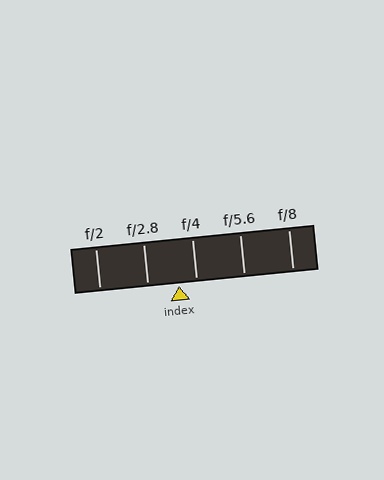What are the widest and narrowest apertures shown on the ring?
The widest aperture shown is f/2 and the narrowest is f/8.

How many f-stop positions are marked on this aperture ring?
There are 5 f-stop positions marked.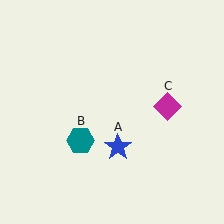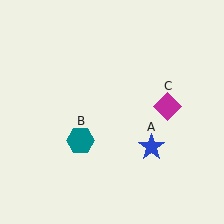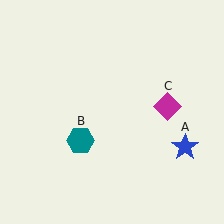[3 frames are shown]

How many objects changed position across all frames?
1 object changed position: blue star (object A).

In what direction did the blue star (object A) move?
The blue star (object A) moved right.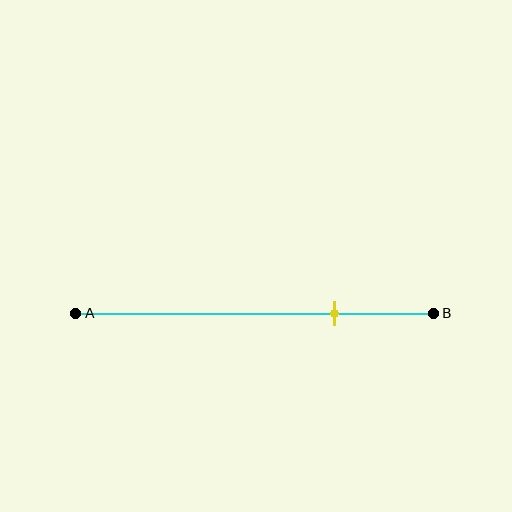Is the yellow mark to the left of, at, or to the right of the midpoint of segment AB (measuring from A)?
The yellow mark is to the right of the midpoint of segment AB.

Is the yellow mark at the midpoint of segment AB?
No, the mark is at about 70% from A, not at the 50% midpoint.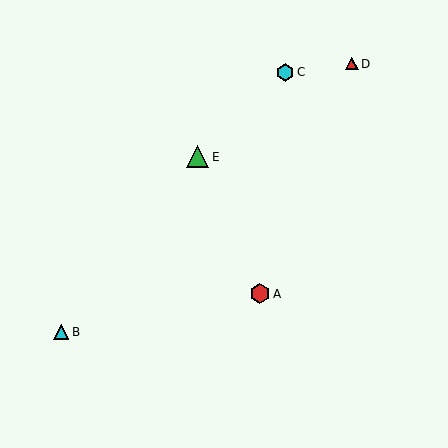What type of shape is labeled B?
Shape B is a cyan triangle.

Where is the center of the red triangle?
The center of the red triangle is at (352, 64).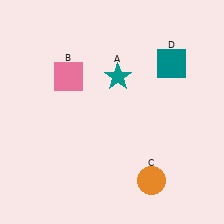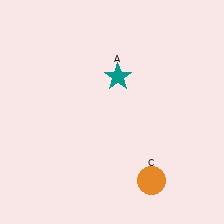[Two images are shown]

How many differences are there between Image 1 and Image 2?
There are 2 differences between the two images.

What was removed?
The pink square (B), the teal square (D) were removed in Image 2.